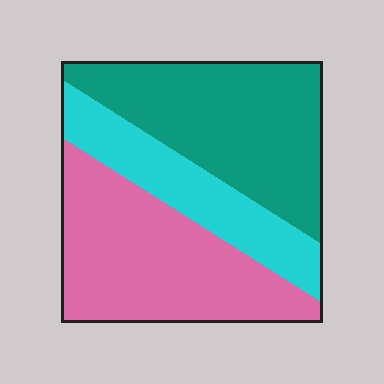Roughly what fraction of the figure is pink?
Pink takes up between a quarter and a half of the figure.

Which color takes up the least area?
Cyan, at roughly 20%.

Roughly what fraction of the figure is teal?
Teal takes up about three eighths (3/8) of the figure.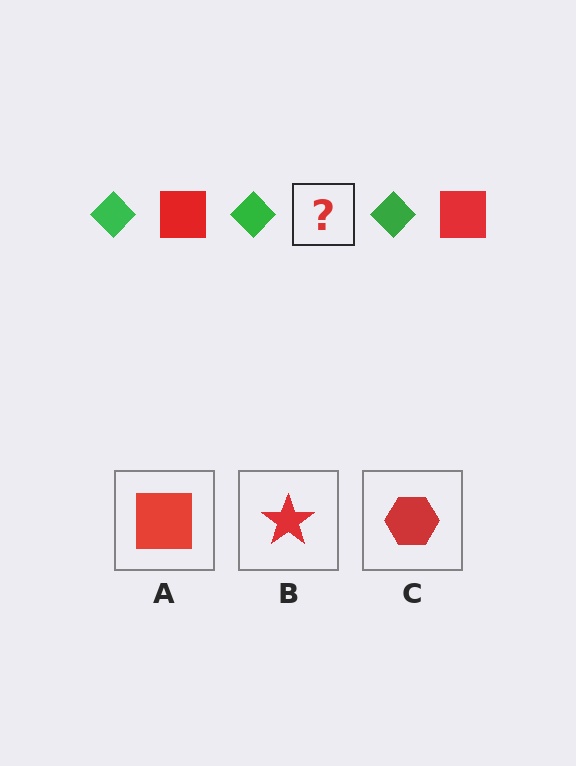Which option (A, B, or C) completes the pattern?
A.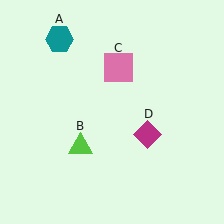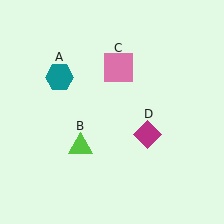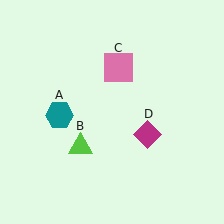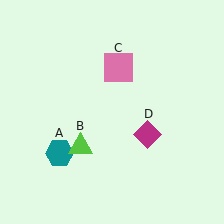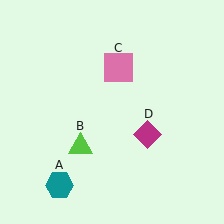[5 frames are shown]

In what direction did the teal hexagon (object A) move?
The teal hexagon (object A) moved down.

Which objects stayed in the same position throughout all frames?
Lime triangle (object B) and pink square (object C) and magenta diamond (object D) remained stationary.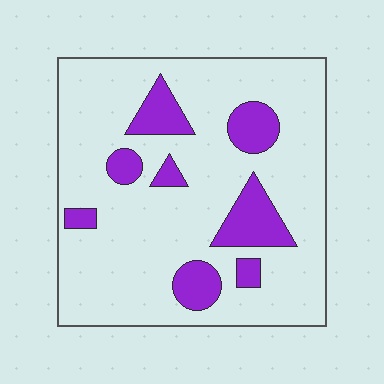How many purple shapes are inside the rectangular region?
8.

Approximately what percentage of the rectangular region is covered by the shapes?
Approximately 20%.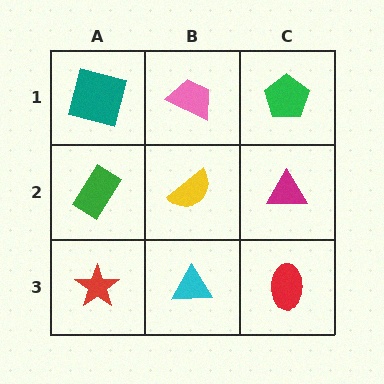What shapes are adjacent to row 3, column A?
A green rectangle (row 2, column A), a cyan triangle (row 3, column B).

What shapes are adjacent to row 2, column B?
A pink trapezoid (row 1, column B), a cyan triangle (row 3, column B), a green rectangle (row 2, column A), a magenta triangle (row 2, column C).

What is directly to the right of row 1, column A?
A pink trapezoid.